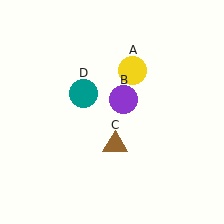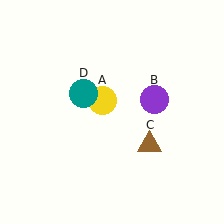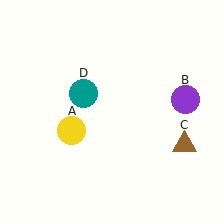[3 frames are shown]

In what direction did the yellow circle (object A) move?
The yellow circle (object A) moved down and to the left.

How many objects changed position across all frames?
3 objects changed position: yellow circle (object A), purple circle (object B), brown triangle (object C).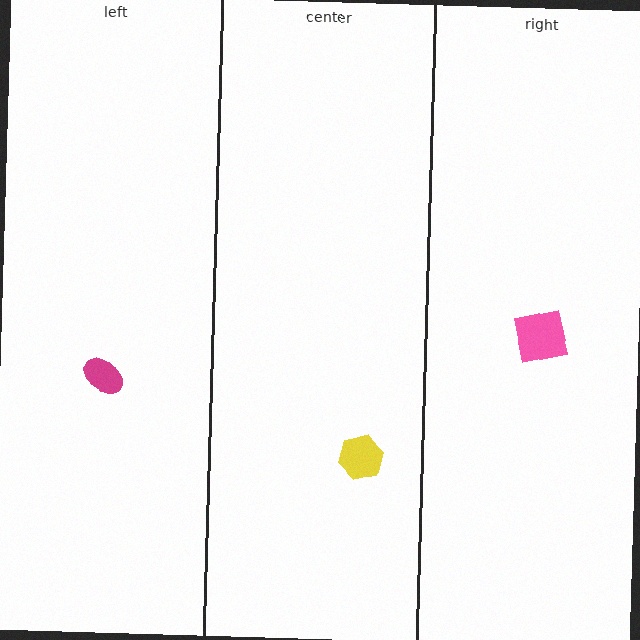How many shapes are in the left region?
1.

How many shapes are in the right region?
1.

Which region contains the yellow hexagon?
The center region.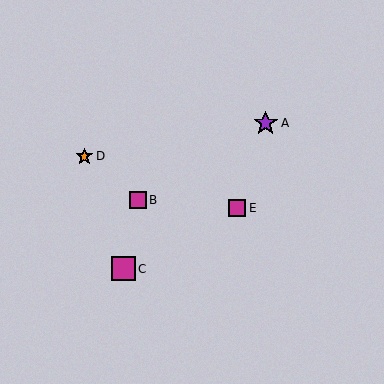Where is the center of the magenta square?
The center of the magenta square is at (138, 200).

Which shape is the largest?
The purple star (labeled A) is the largest.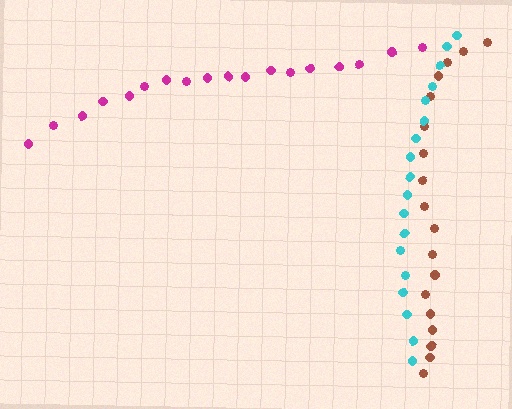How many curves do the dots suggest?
There are 3 distinct paths.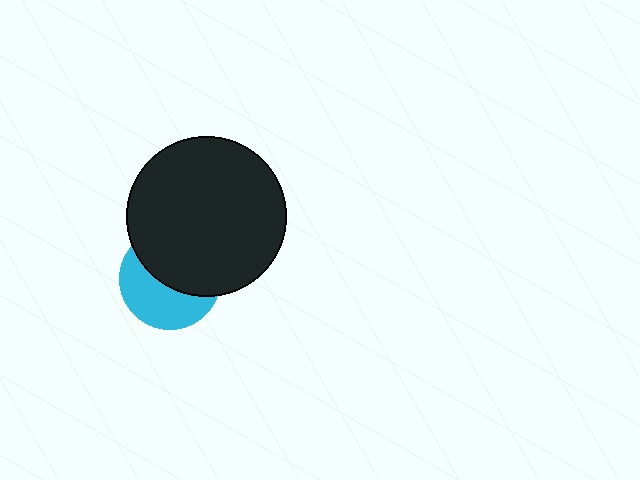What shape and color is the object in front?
The object in front is a black circle.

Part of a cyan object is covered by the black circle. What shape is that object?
It is a circle.